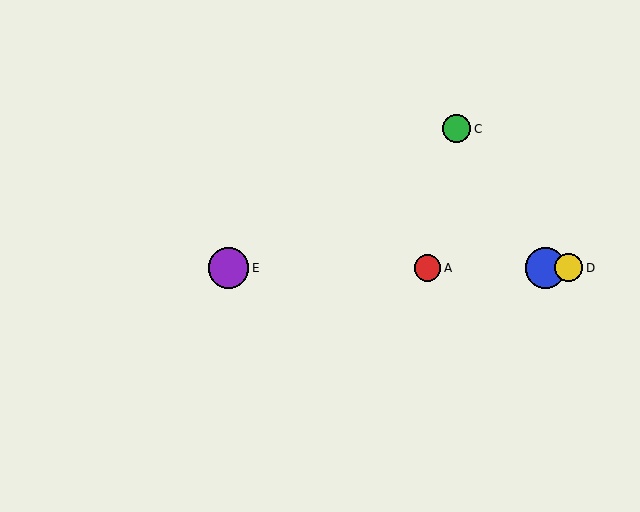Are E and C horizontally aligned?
No, E is at y≈268 and C is at y≈129.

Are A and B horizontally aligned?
Yes, both are at y≈268.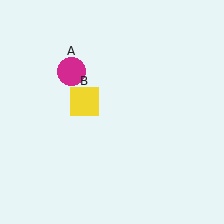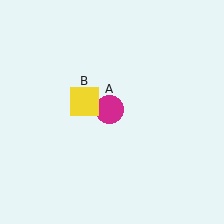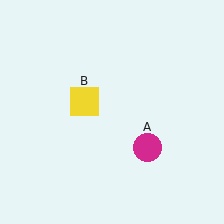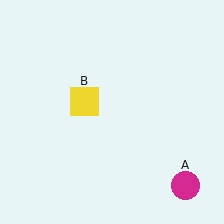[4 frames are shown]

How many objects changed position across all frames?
1 object changed position: magenta circle (object A).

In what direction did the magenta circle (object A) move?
The magenta circle (object A) moved down and to the right.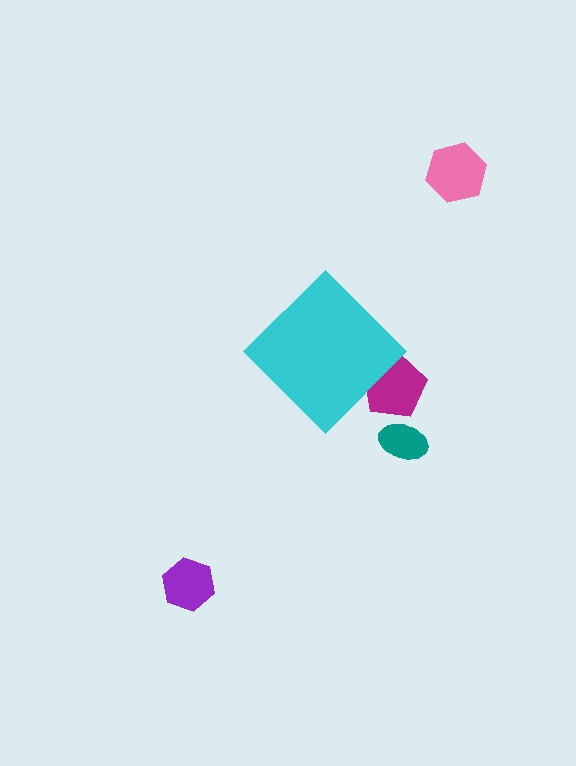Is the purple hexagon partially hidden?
No, the purple hexagon is fully visible.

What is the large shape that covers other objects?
A cyan diamond.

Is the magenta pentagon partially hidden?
Yes, the magenta pentagon is partially hidden behind the cyan diamond.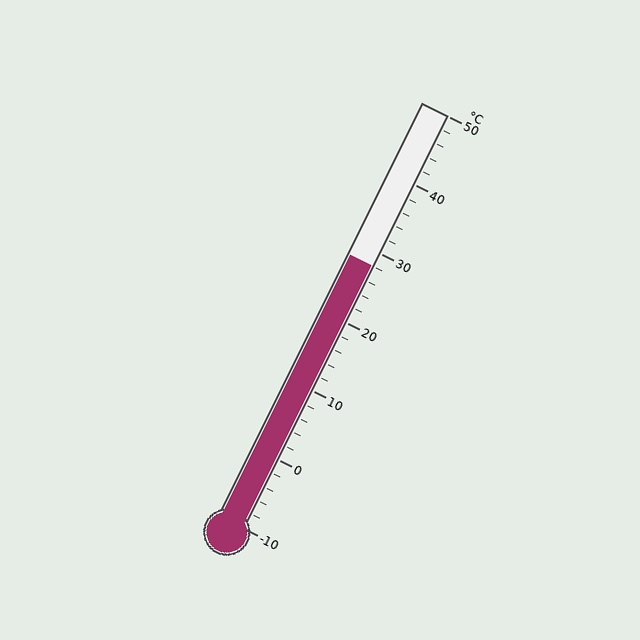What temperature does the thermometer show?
The thermometer shows approximately 28°C.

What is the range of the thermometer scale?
The thermometer scale ranges from -10°C to 50°C.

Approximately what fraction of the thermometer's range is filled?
The thermometer is filled to approximately 65% of its range.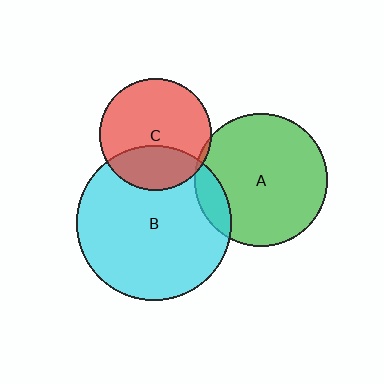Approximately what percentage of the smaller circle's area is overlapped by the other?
Approximately 30%.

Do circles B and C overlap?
Yes.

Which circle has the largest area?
Circle B (cyan).